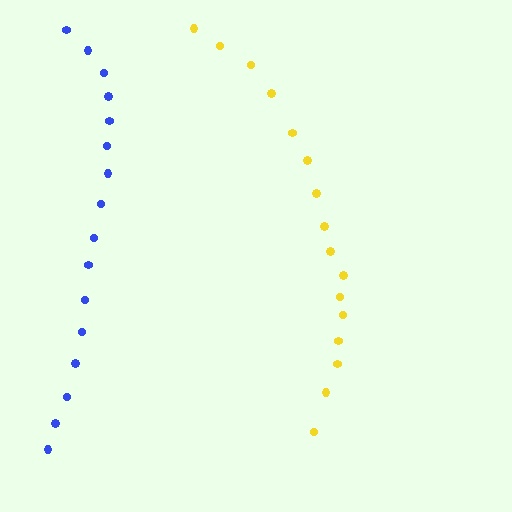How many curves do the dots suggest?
There are 2 distinct paths.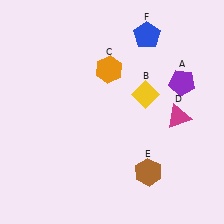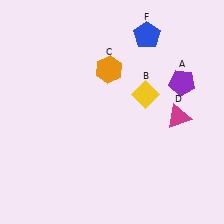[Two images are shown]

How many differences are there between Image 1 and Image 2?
There is 1 difference between the two images.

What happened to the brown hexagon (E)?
The brown hexagon (E) was removed in Image 2. It was in the bottom-right area of Image 1.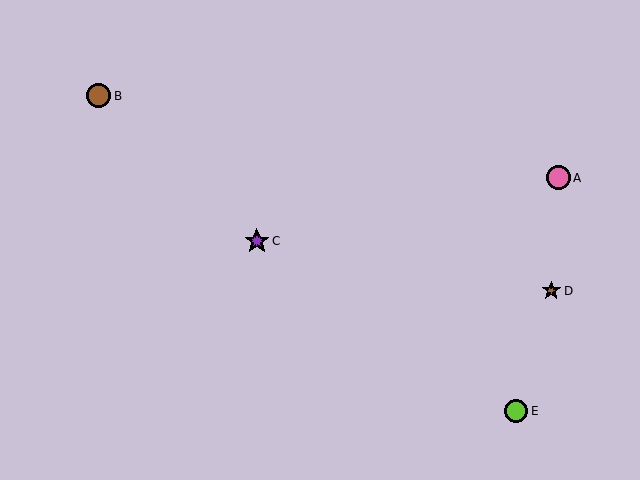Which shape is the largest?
The purple star (labeled C) is the largest.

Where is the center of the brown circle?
The center of the brown circle is at (99, 96).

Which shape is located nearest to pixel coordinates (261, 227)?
The purple star (labeled C) at (257, 241) is nearest to that location.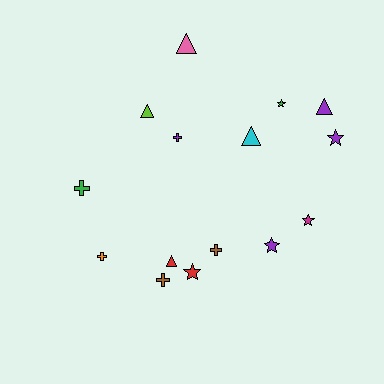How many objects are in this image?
There are 15 objects.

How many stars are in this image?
There are 5 stars.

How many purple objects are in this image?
There are 4 purple objects.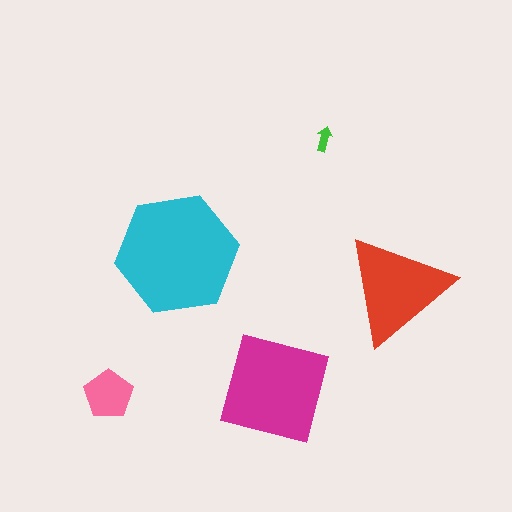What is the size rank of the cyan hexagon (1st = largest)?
1st.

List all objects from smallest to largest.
The green arrow, the pink pentagon, the red triangle, the magenta square, the cyan hexagon.